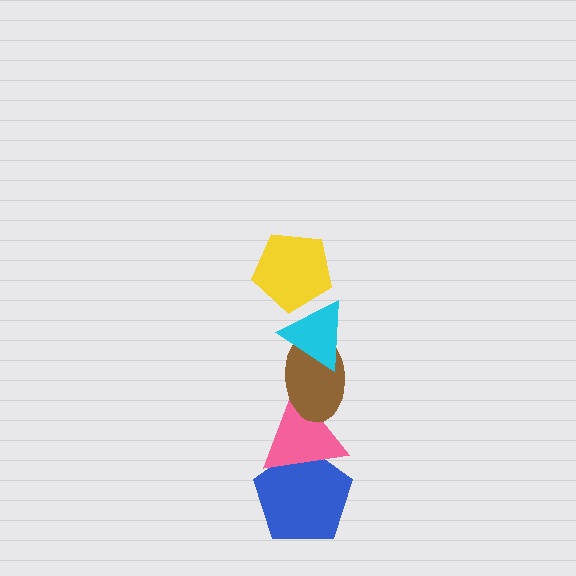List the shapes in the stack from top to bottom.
From top to bottom: the yellow pentagon, the cyan triangle, the brown ellipse, the pink triangle, the blue pentagon.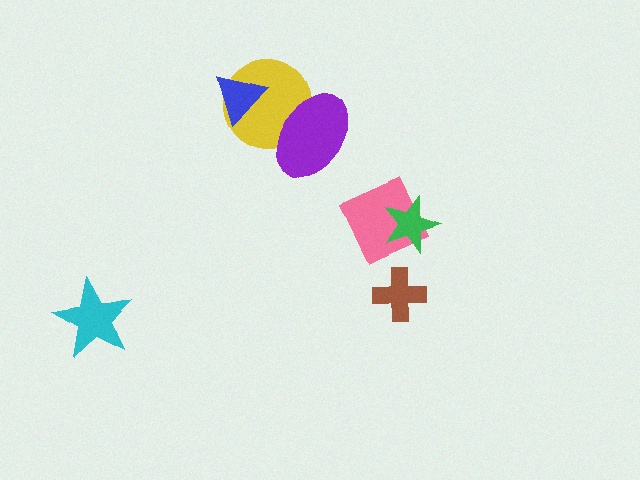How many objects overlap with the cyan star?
0 objects overlap with the cyan star.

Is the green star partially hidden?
No, no other shape covers it.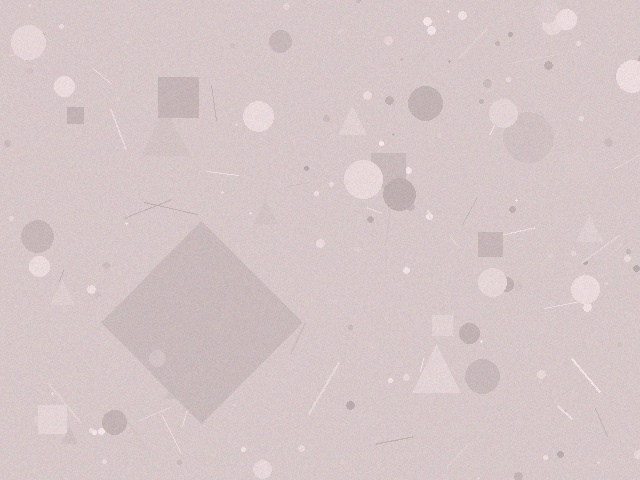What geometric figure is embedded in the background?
A diamond is embedded in the background.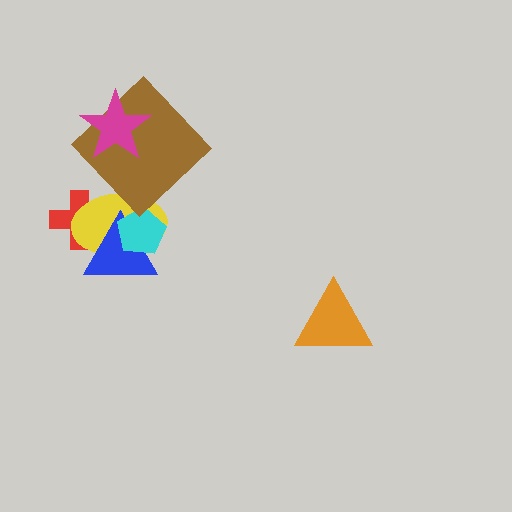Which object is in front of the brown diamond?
The magenta star is in front of the brown diamond.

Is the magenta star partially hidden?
No, no other shape covers it.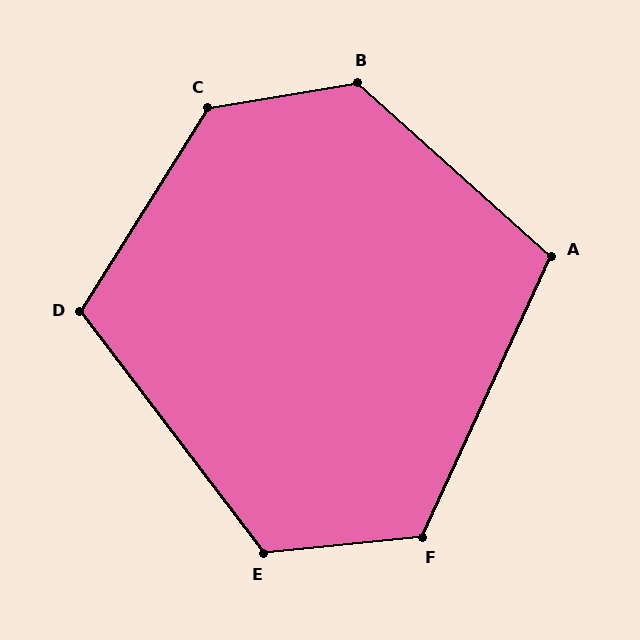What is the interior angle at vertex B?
Approximately 129 degrees (obtuse).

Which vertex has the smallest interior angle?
A, at approximately 107 degrees.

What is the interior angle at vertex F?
Approximately 120 degrees (obtuse).